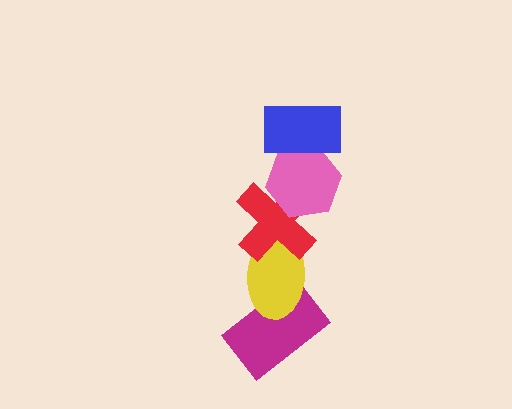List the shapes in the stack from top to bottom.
From top to bottom: the blue rectangle, the pink hexagon, the red cross, the yellow ellipse, the magenta rectangle.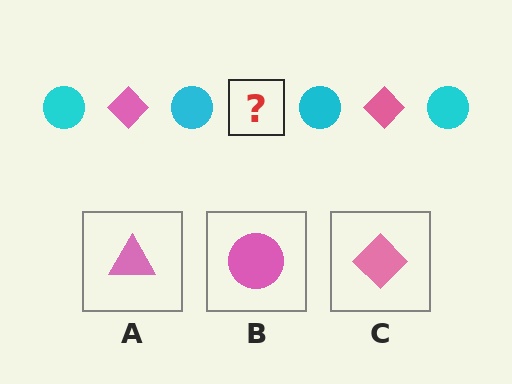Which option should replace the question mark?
Option C.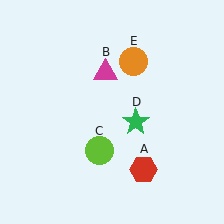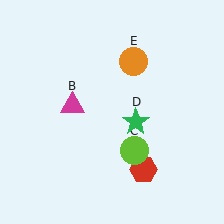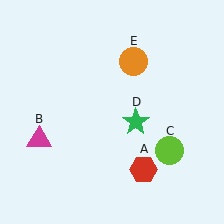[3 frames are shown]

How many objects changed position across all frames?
2 objects changed position: magenta triangle (object B), lime circle (object C).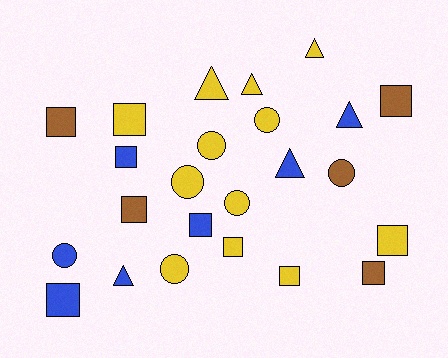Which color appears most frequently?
Yellow, with 12 objects.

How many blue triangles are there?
There are 3 blue triangles.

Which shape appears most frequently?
Square, with 11 objects.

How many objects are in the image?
There are 24 objects.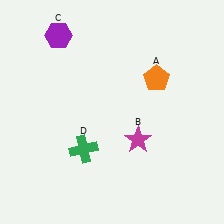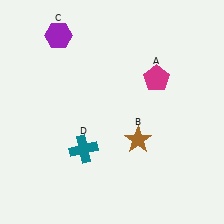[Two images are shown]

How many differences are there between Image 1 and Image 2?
There are 3 differences between the two images.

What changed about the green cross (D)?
In Image 1, D is green. In Image 2, it changed to teal.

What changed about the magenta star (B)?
In Image 1, B is magenta. In Image 2, it changed to brown.